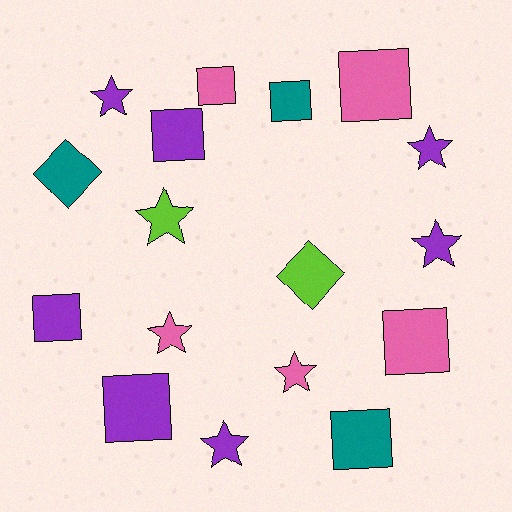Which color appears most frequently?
Purple, with 7 objects.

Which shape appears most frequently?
Square, with 8 objects.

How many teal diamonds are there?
There is 1 teal diamond.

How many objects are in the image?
There are 17 objects.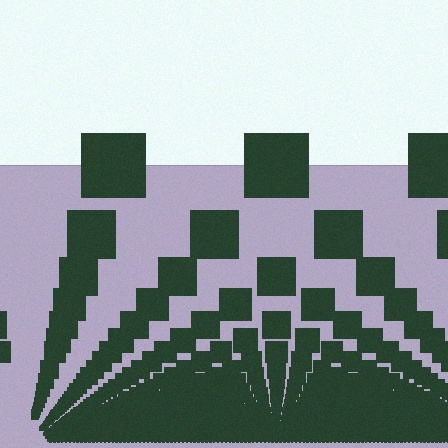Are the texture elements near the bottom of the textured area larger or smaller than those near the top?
Smaller. The gradient is inverted — elements near the bottom are smaller and denser.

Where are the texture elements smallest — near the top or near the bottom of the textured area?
Near the bottom.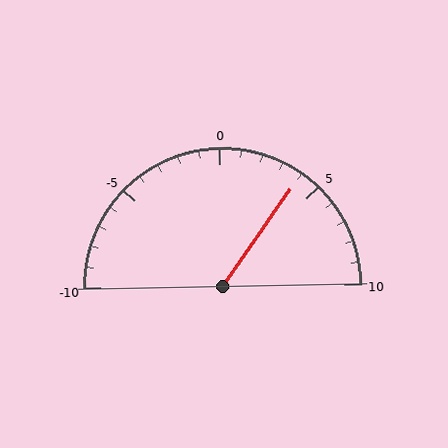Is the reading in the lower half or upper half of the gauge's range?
The reading is in the upper half of the range (-10 to 10).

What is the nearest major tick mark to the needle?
The nearest major tick mark is 5.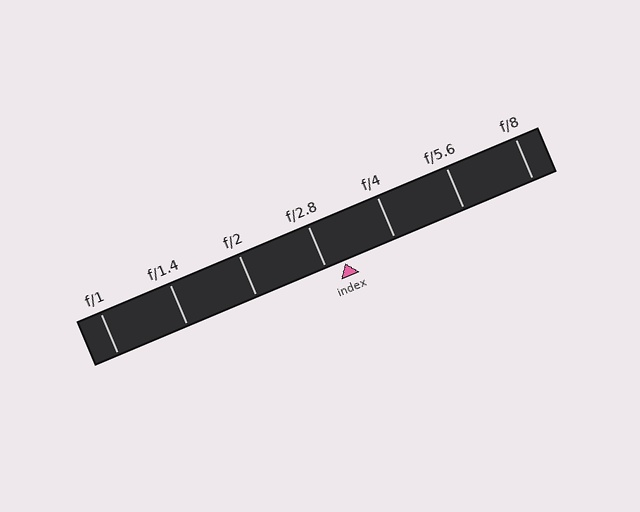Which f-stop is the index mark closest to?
The index mark is closest to f/2.8.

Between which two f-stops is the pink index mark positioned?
The index mark is between f/2.8 and f/4.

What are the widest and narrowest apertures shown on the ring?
The widest aperture shown is f/1 and the narrowest is f/8.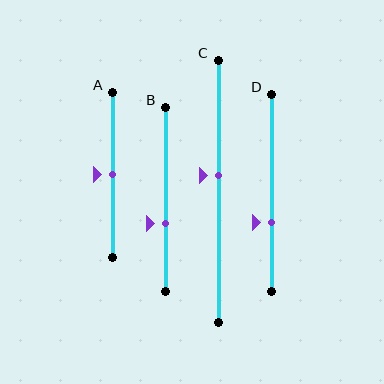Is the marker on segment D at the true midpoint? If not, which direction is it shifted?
No, the marker on segment D is shifted downward by about 15% of the segment length.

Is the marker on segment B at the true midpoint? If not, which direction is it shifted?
No, the marker on segment B is shifted downward by about 13% of the segment length.